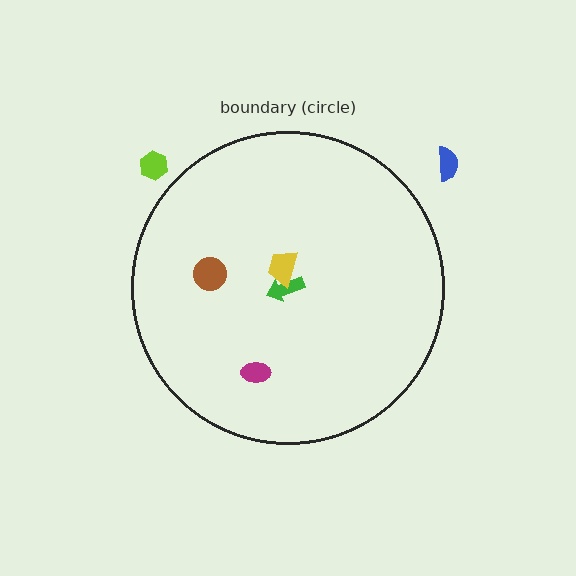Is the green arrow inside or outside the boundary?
Inside.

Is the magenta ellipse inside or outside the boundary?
Inside.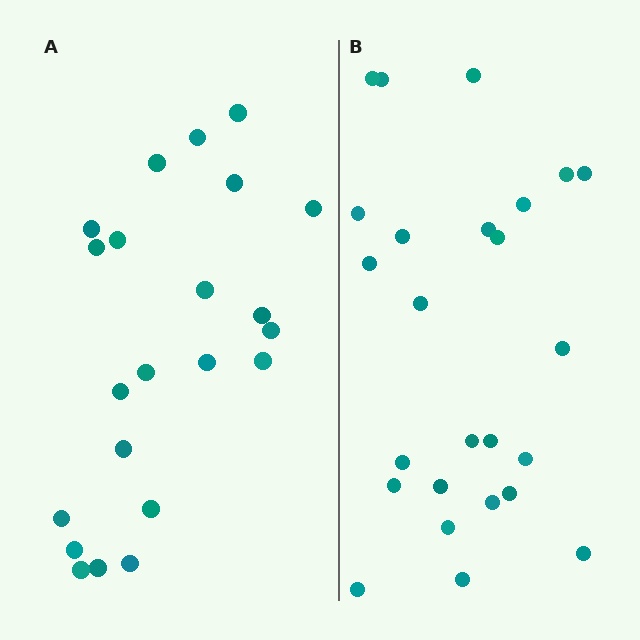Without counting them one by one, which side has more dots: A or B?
Region B (the right region) has more dots.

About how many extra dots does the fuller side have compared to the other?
Region B has just a few more — roughly 2 or 3 more dots than region A.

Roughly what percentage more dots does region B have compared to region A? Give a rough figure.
About 15% more.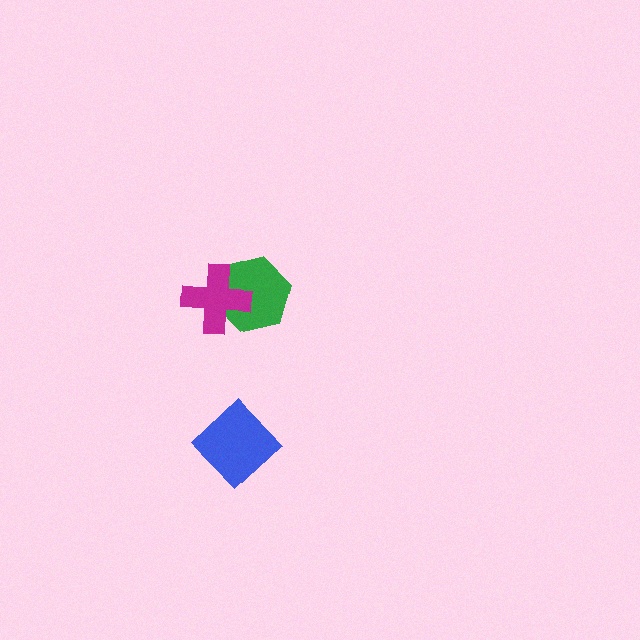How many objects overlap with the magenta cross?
1 object overlaps with the magenta cross.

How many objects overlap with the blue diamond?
0 objects overlap with the blue diamond.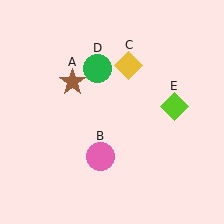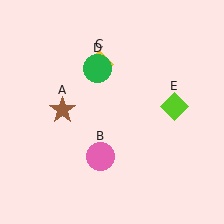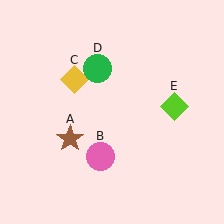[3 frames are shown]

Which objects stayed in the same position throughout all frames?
Pink circle (object B) and green circle (object D) and lime diamond (object E) remained stationary.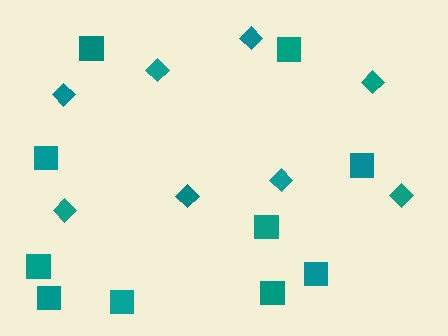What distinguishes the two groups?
There are 2 groups: one group of squares (10) and one group of diamonds (8).